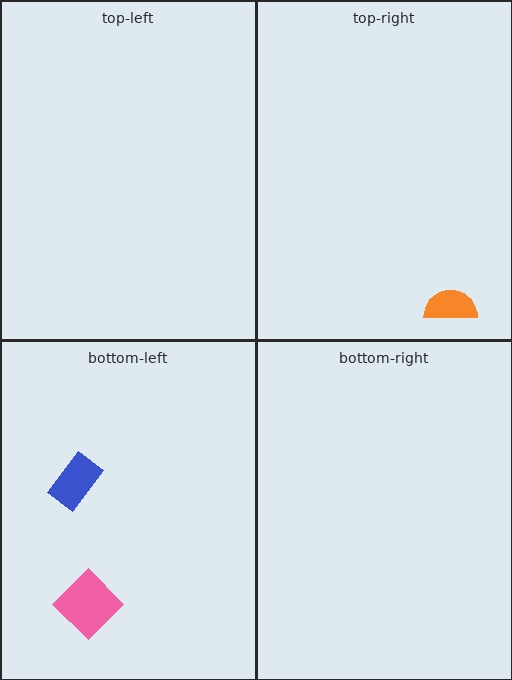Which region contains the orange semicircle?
The top-right region.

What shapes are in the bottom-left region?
The pink diamond, the blue rectangle.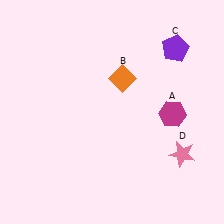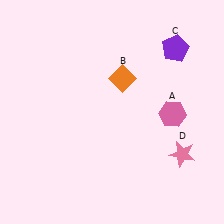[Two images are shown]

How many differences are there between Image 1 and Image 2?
There is 1 difference between the two images.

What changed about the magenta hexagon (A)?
In Image 1, A is magenta. In Image 2, it changed to pink.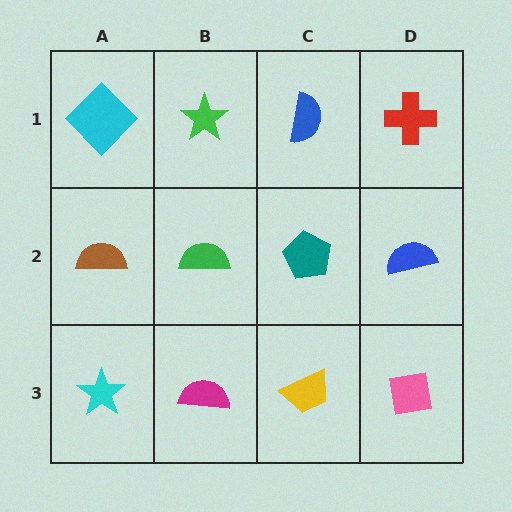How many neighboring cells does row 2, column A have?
3.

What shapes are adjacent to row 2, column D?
A red cross (row 1, column D), a pink square (row 3, column D), a teal pentagon (row 2, column C).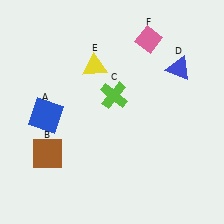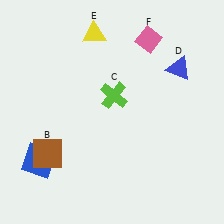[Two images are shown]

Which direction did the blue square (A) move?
The blue square (A) moved down.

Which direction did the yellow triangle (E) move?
The yellow triangle (E) moved up.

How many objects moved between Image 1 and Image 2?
2 objects moved between the two images.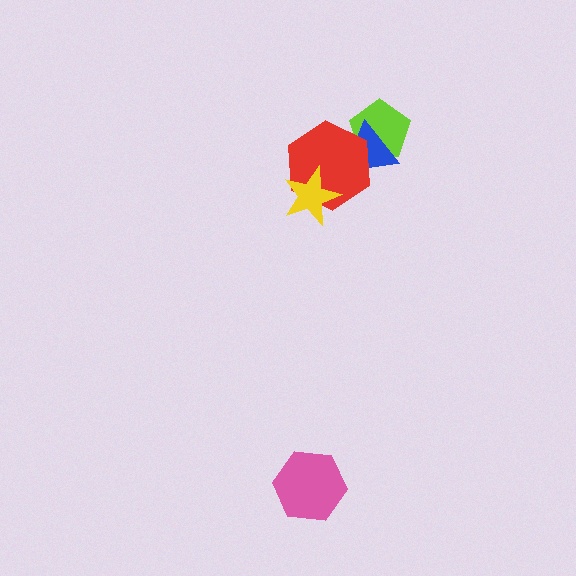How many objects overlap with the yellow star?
1 object overlaps with the yellow star.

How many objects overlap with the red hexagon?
3 objects overlap with the red hexagon.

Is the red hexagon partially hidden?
Yes, it is partially covered by another shape.